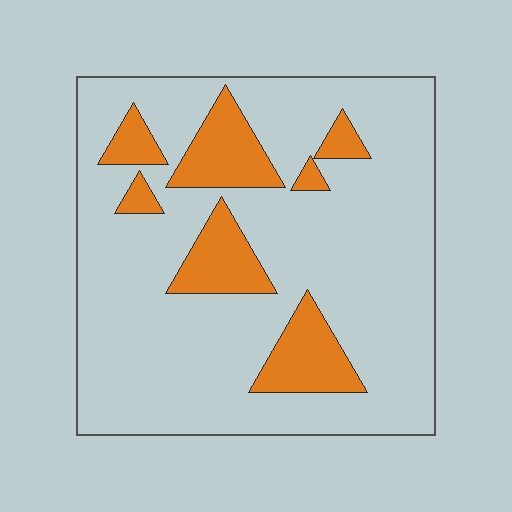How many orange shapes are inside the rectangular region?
7.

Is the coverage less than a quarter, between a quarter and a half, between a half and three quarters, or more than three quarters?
Less than a quarter.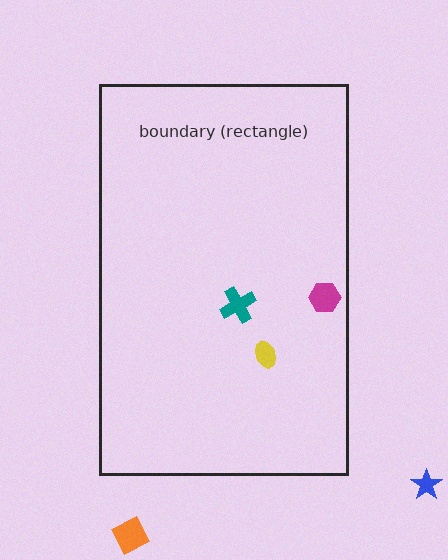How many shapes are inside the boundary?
3 inside, 2 outside.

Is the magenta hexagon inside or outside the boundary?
Inside.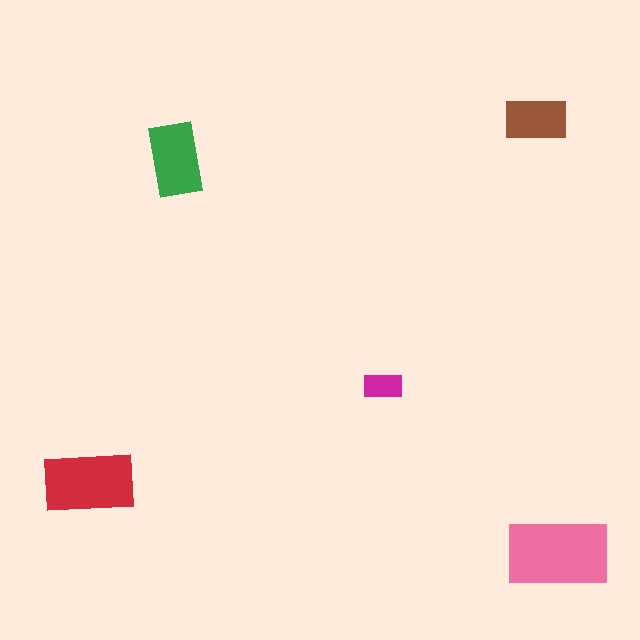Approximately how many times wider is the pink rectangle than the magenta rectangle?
About 2.5 times wider.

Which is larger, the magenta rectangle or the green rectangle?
The green one.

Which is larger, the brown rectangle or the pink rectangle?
The pink one.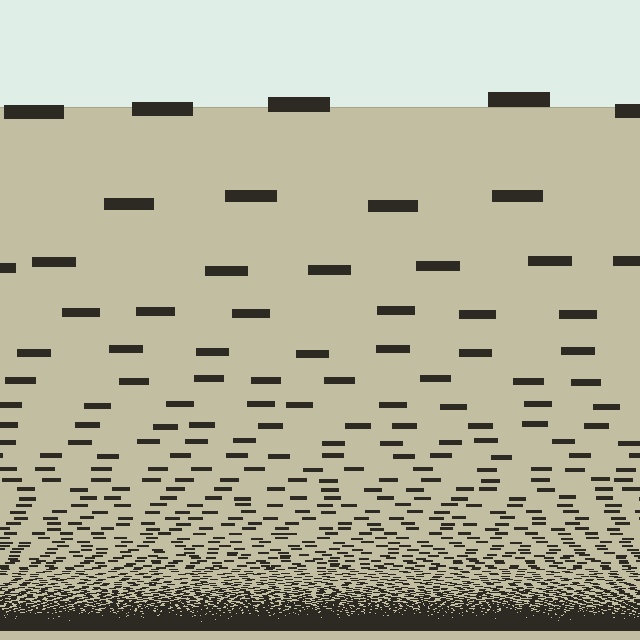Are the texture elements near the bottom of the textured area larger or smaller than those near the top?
Smaller. The gradient is inverted — elements near the bottom are smaller and denser.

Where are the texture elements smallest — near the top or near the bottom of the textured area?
Near the bottom.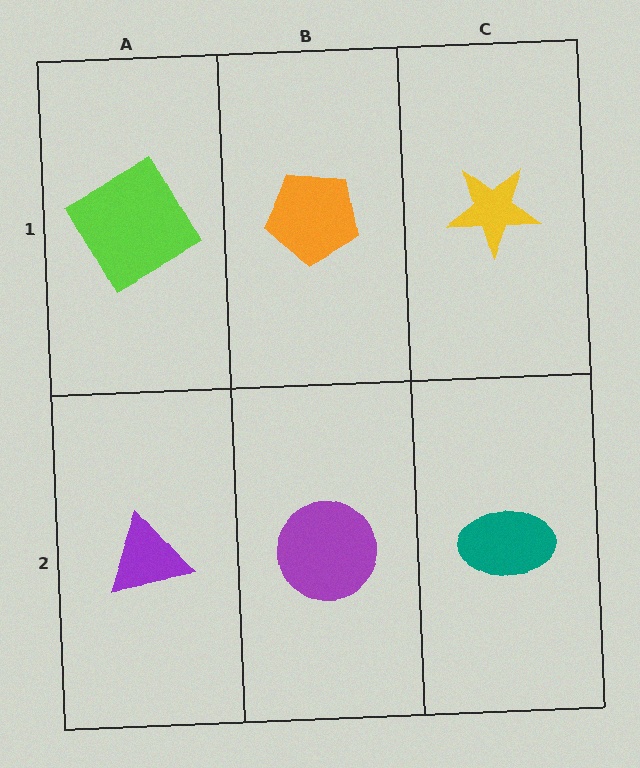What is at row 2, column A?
A purple triangle.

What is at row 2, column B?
A purple circle.